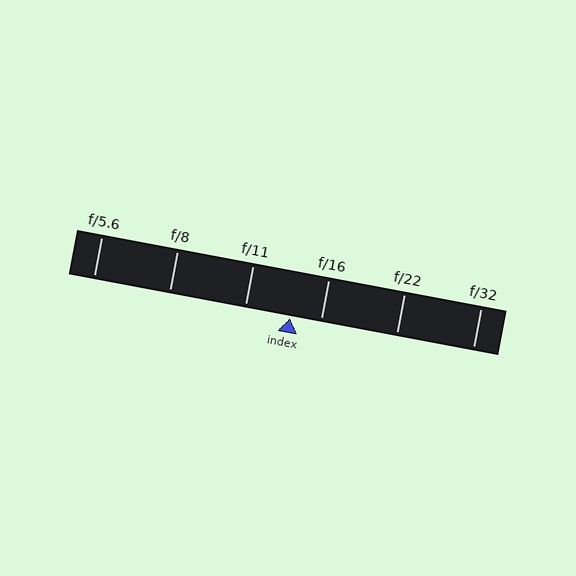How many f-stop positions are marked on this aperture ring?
There are 6 f-stop positions marked.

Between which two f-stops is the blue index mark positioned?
The index mark is between f/11 and f/16.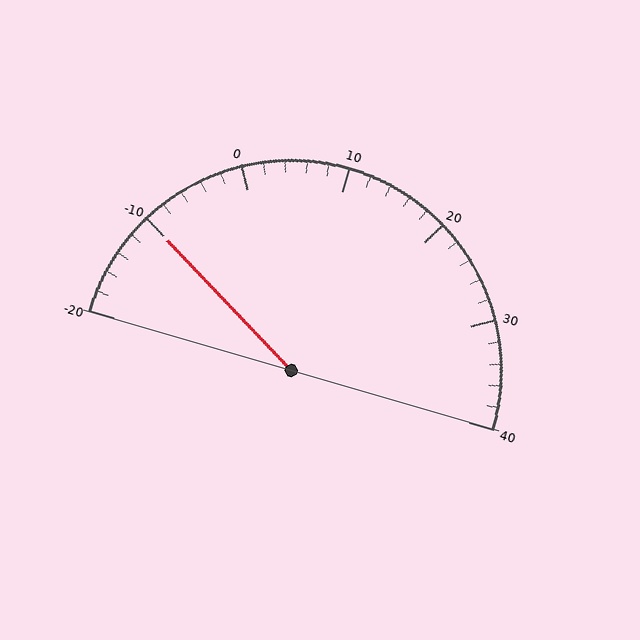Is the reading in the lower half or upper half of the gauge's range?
The reading is in the lower half of the range (-20 to 40).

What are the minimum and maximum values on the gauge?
The gauge ranges from -20 to 40.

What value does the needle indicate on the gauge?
The needle indicates approximately -10.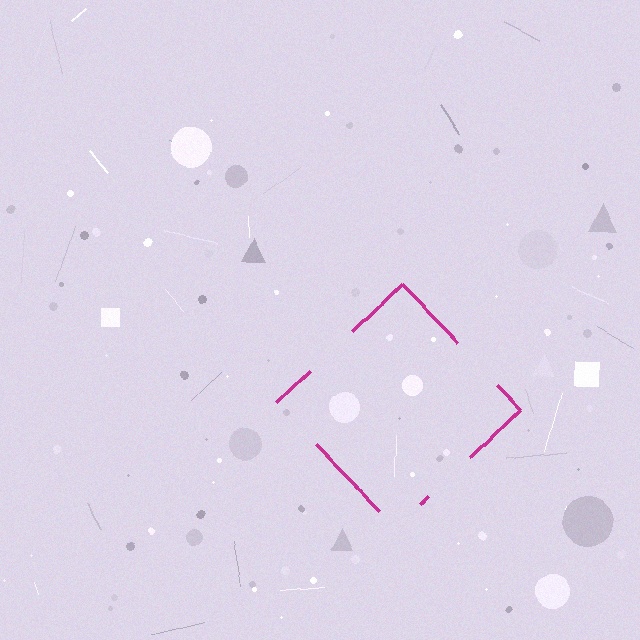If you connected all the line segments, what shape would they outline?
They would outline a diamond.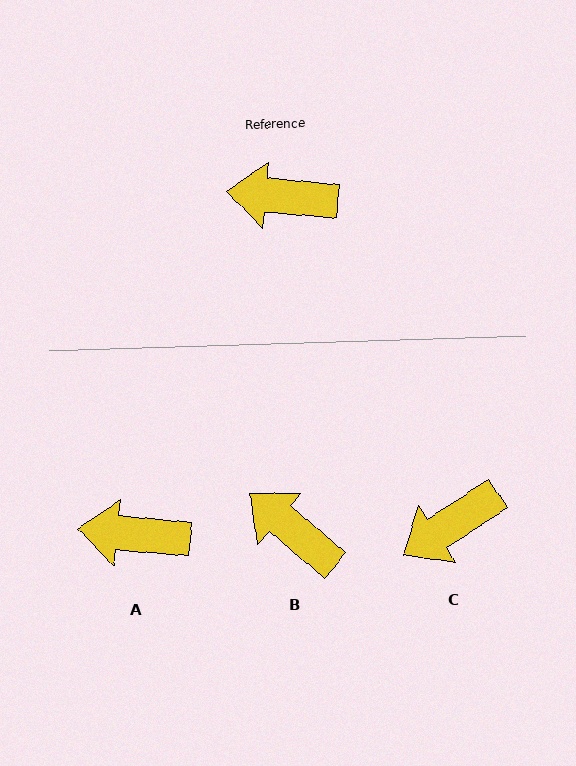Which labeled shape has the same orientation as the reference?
A.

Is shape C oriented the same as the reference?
No, it is off by about 38 degrees.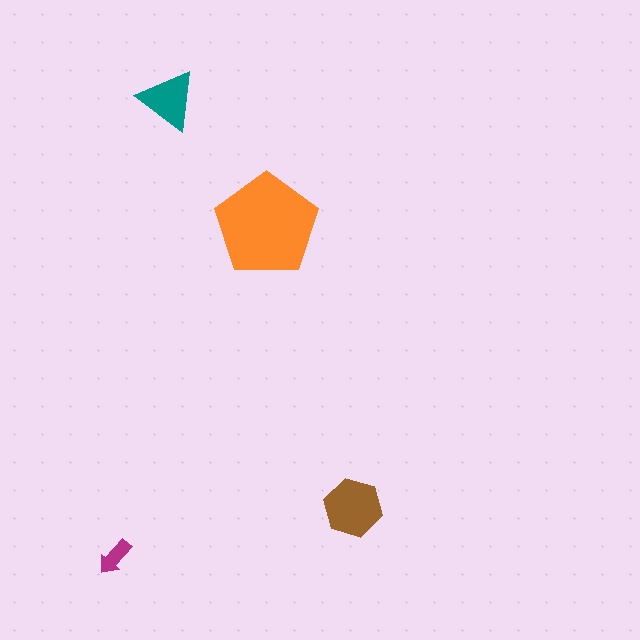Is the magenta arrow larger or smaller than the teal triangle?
Smaller.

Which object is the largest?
The orange pentagon.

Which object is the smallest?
The magenta arrow.